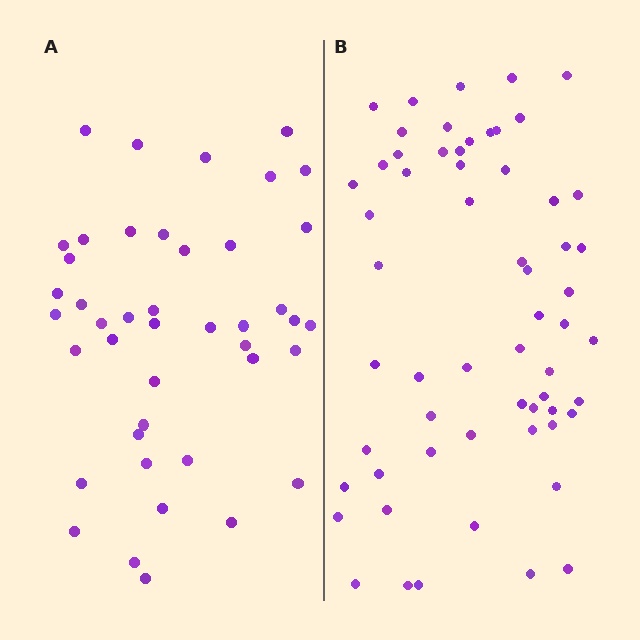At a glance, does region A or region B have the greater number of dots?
Region B (the right region) has more dots.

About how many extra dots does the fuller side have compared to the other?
Region B has approximately 15 more dots than region A.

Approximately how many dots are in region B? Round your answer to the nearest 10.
About 60 dots.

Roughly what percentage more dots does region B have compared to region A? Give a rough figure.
About 40% more.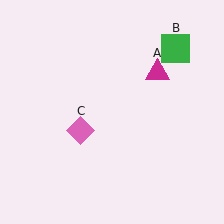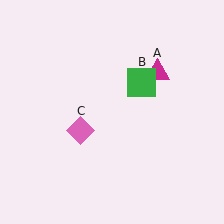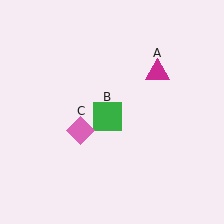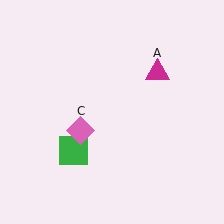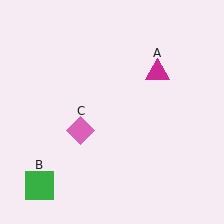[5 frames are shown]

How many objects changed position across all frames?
1 object changed position: green square (object B).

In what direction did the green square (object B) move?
The green square (object B) moved down and to the left.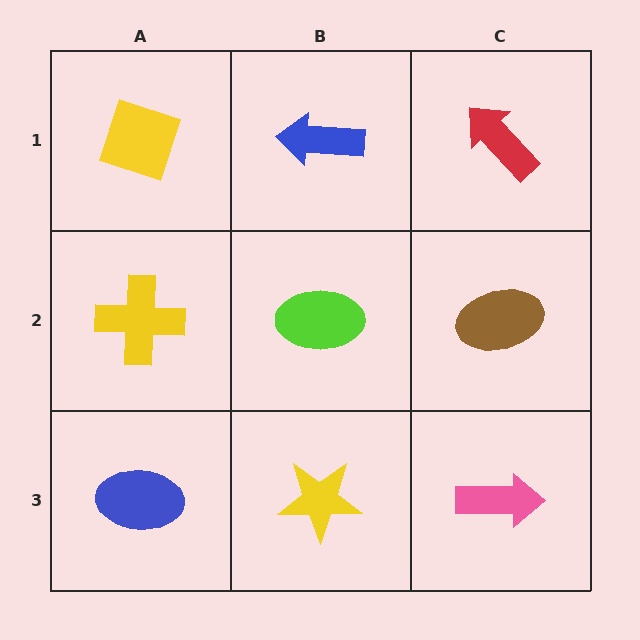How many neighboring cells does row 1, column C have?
2.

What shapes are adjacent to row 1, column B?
A lime ellipse (row 2, column B), a yellow diamond (row 1, column A), a red arrow (row 1, column C).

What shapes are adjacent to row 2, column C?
A red arrow (row 1, column C), a pink arrow (row 3, column C), a lime ellipse (row 2, column B).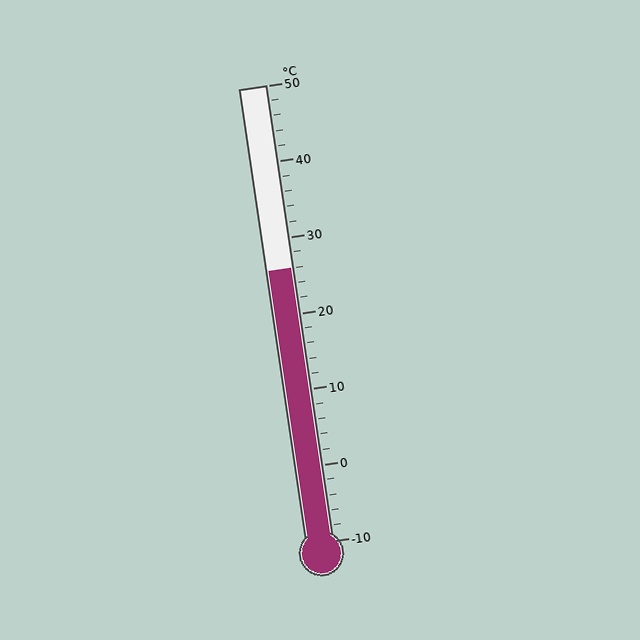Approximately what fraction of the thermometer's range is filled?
The thermometer is filled to approximately 60% of its range.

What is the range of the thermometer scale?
The thermometer scale ranges from -10°C to 50°C.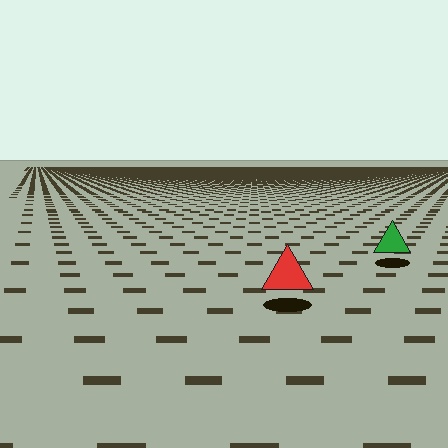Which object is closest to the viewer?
The red triangle is closest. The texture marks near it are larger and more spread out.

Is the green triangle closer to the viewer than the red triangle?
No. The red triangle is closer — you can tell from the texture gradient: the ground texture is coarser near it.